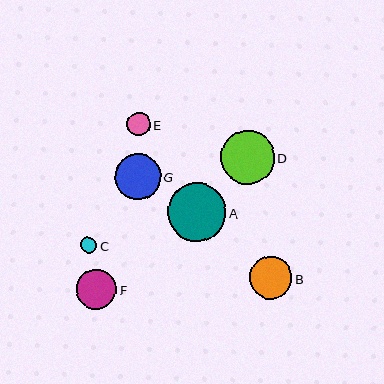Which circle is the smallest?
Circle C is the smallest with a size of approximately 16 pixels.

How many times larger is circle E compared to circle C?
Circle E is approximately 1.4 times the size of circle C.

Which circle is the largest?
Circle A is the largest with a size of approximately 58 pixels.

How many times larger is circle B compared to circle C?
Circle B is approximately 2.6 times the size of circle C.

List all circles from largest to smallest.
From largest to smallest: A, D, G, B, F, E, C.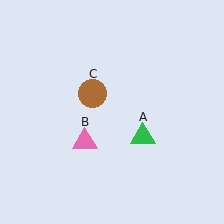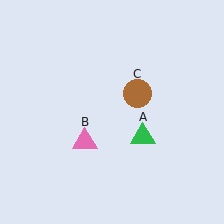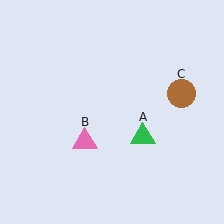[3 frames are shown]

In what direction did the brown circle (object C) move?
The brown circle (object C) moved right.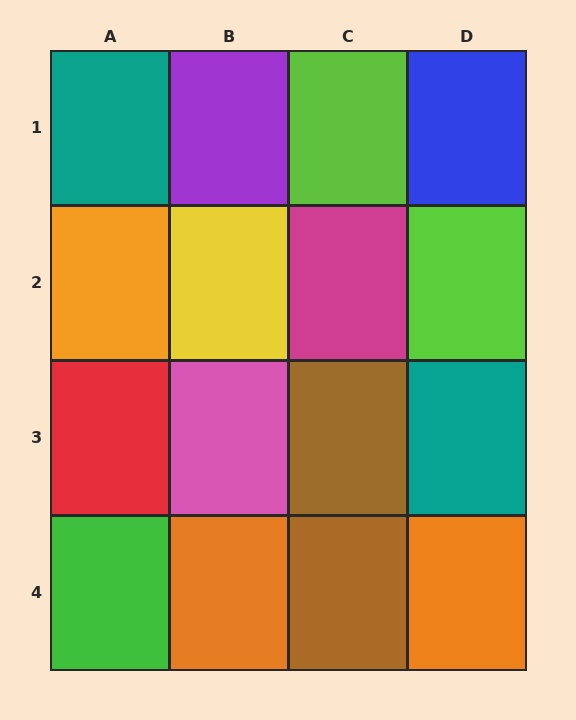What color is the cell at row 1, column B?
Purple.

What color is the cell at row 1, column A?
Teal.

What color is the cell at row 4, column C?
Brown.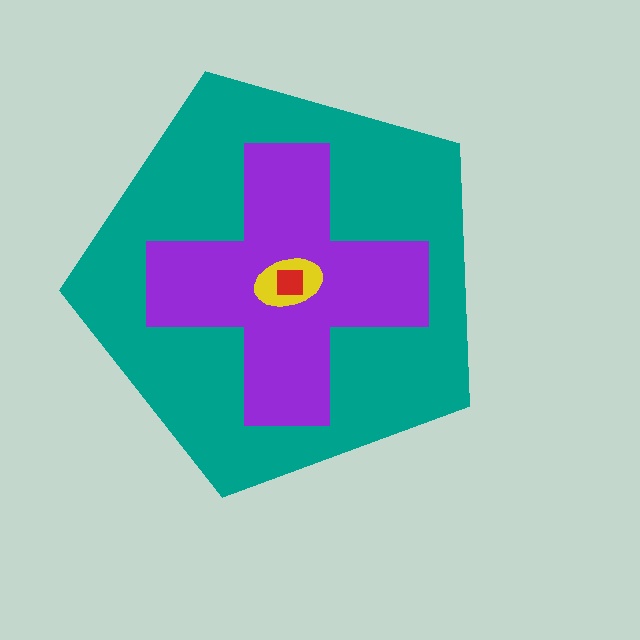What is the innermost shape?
The red square.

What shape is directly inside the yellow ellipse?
The red square.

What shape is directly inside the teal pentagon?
The purple cross.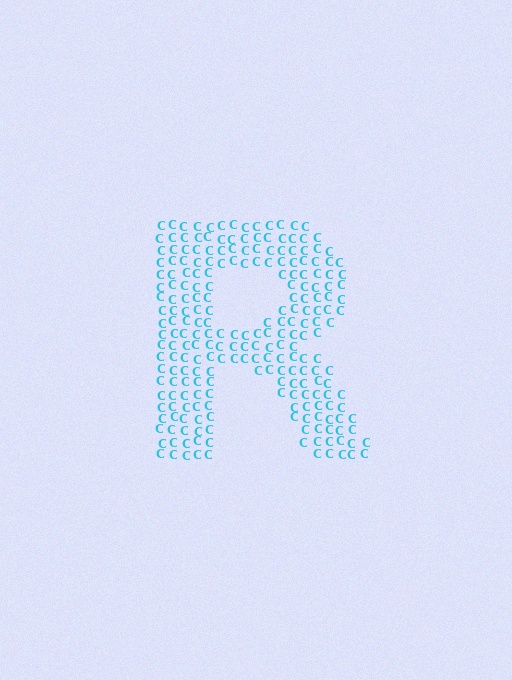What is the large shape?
The large shape is the letter R.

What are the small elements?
The small elements are letter C's.